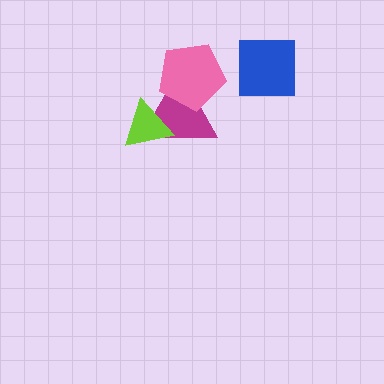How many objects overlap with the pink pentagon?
1 object overlaps with the pink pentagon.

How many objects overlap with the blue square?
0 objects overlap with the blue square.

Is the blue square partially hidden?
No, no other shape covers it.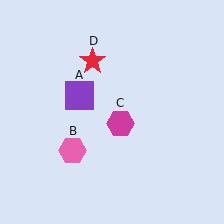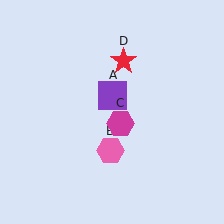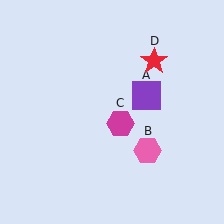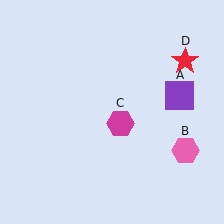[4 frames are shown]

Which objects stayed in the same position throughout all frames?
Magenta hexagon (object C) remained stationary.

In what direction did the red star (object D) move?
The red star (object D) moved right.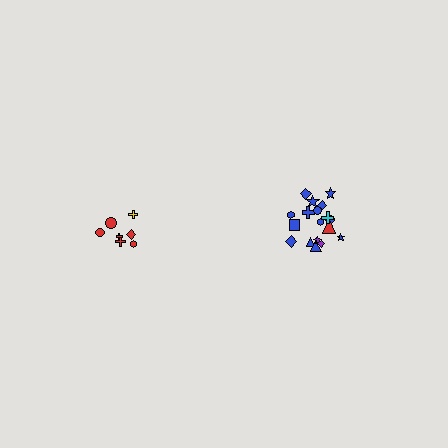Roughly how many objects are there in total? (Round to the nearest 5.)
Roughly 25 objects in total.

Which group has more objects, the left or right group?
The right group.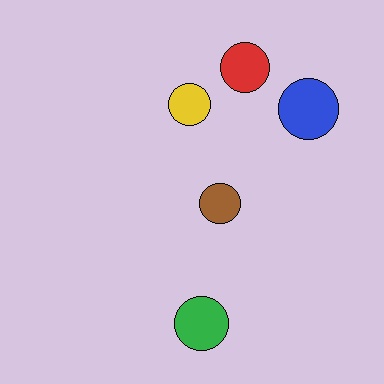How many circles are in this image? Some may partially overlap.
There are 5 circles.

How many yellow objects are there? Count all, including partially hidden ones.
There is 1 yellow object.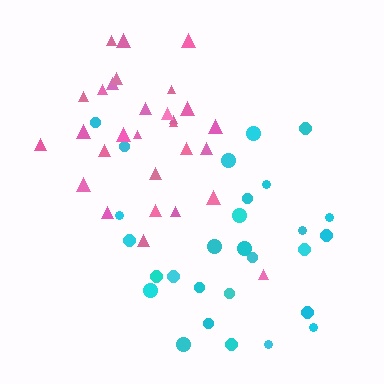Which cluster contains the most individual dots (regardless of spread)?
Pink (29).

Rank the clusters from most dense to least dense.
pink, cyan.